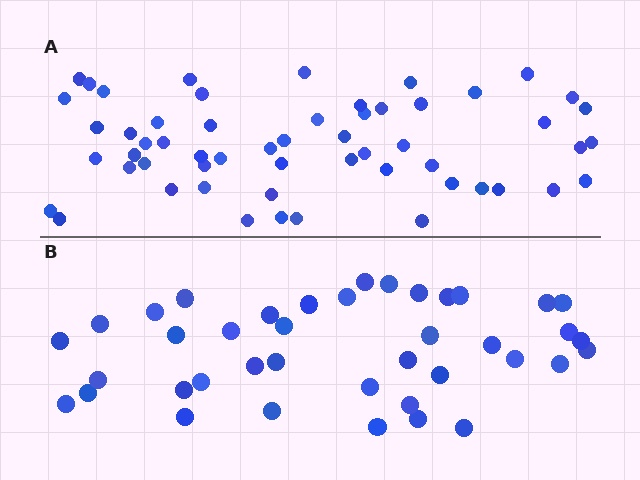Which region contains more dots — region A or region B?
Region A (the top region) has more dots.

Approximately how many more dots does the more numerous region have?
Region A has approximately 15 more dots than region B.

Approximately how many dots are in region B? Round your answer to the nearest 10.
About 40 dots.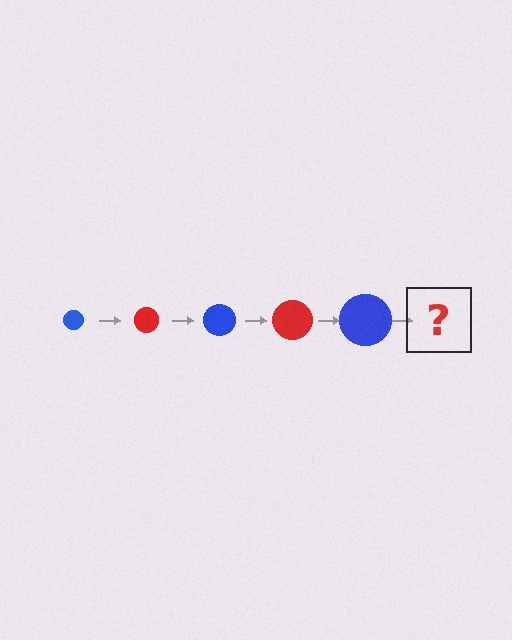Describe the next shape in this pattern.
It should be a red circle, larger than the previous one.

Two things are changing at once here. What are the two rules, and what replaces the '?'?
The two rules are that the circle grows larger each step and the color cycles through blue and red. The '?' should be a red circle, larger than the previous one.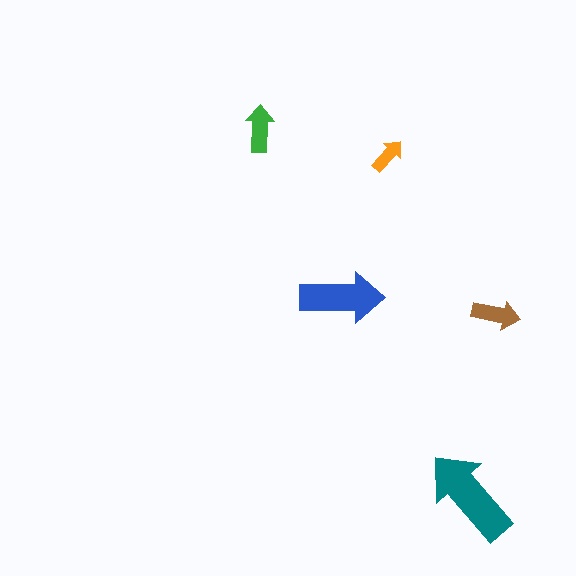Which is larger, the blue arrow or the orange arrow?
The blue one.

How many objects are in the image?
There are 5 objects in the image.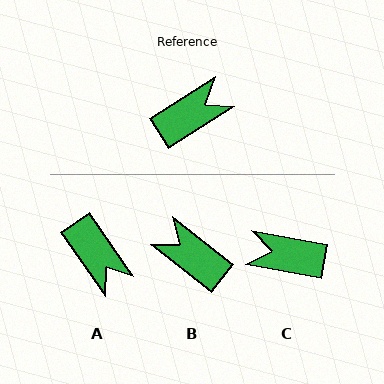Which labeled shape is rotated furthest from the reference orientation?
C, about 137 degrees away.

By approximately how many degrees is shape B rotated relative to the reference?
Approximately 109 degrees counter-clockwise.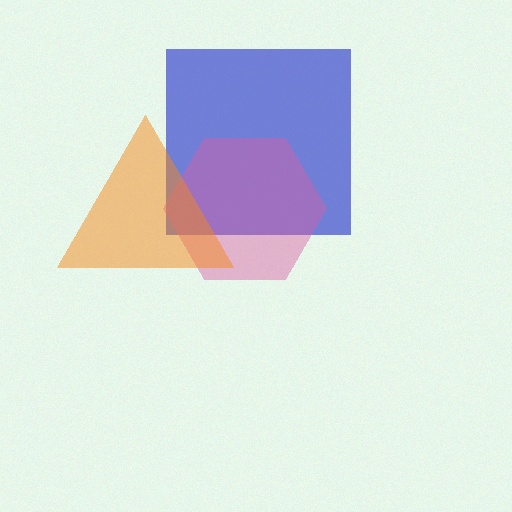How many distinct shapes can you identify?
There are 3 distinct shapes: a blue square, a pink hexagon, an orange triangle.